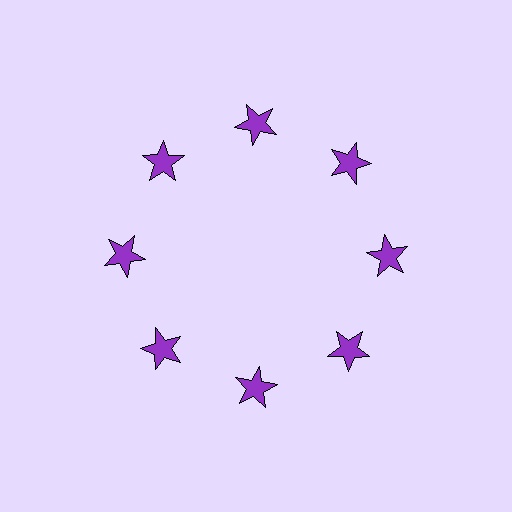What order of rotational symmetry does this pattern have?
This pattern has 8-fold rotational symmetry.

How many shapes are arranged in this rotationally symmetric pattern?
There are 8 shapes, arranged in 8 groups of 1.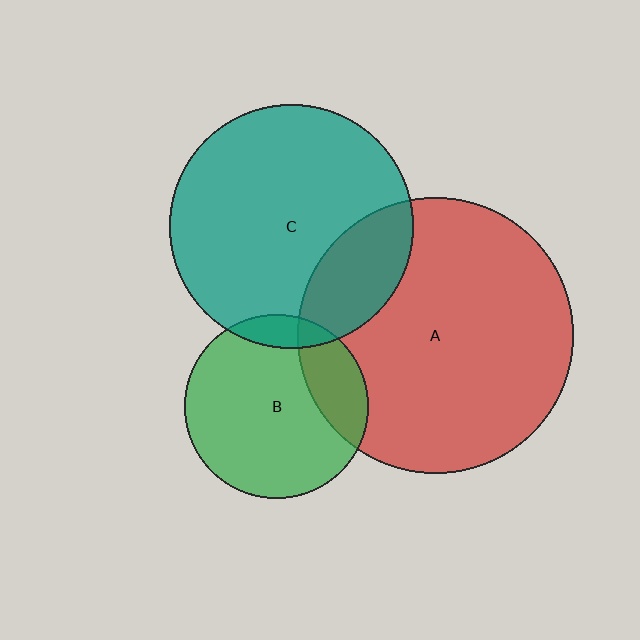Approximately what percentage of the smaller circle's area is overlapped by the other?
Approximately 10%.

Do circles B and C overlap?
Yes.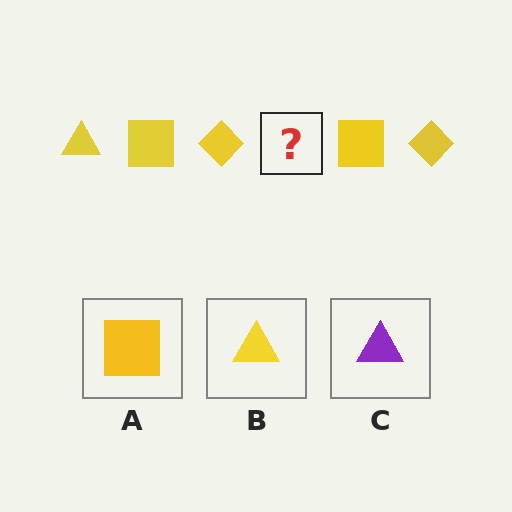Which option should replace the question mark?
Option B.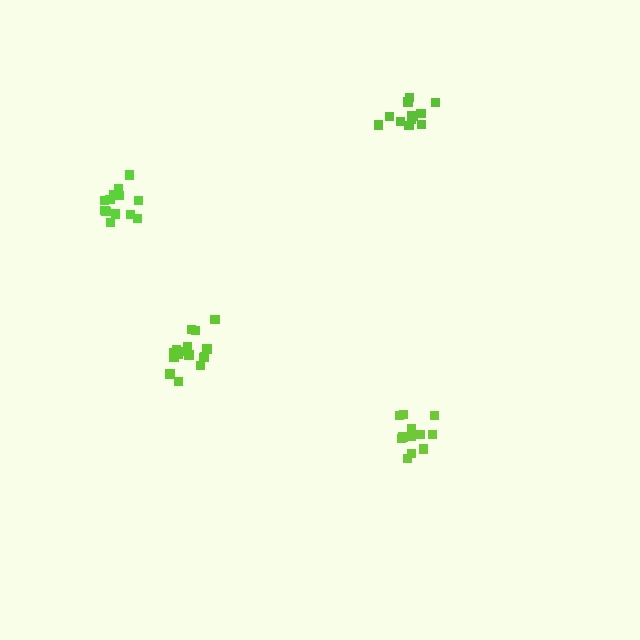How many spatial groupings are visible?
There are 4 spatial groupings.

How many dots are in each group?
Group 1: 13 dots, Group 2: 16 dots, Group 3: 12 dots, Group 4: 12 dots (53 total).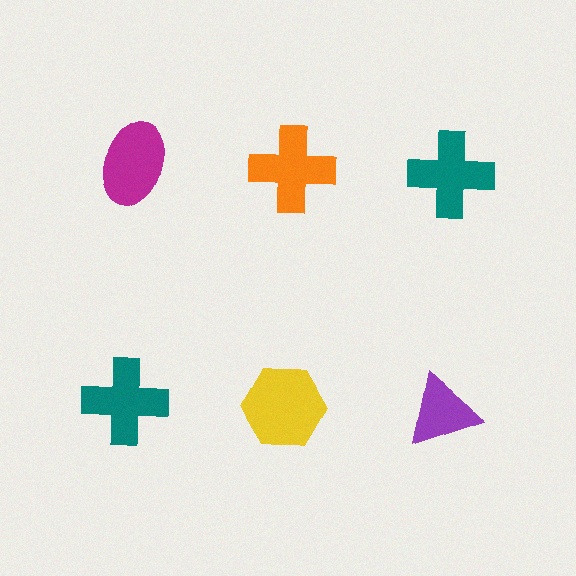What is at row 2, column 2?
A yellow hexagon.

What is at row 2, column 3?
A purple triangle.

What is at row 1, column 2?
An orange cross.